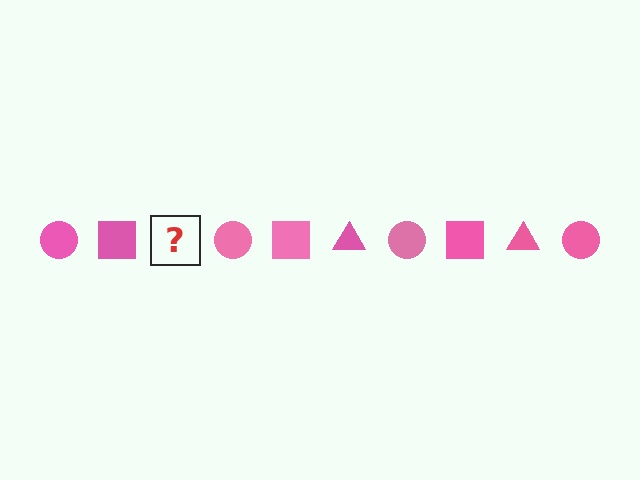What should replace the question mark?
The question mark should be replaced with a pink triangle.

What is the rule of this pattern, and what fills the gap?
The rule is that the pattern cycles through circle, square, triangle shapes in pink. The gap should be filled with a pink triangle.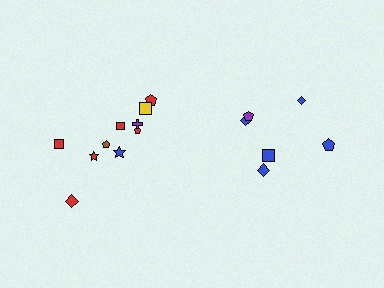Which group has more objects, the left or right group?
The left group.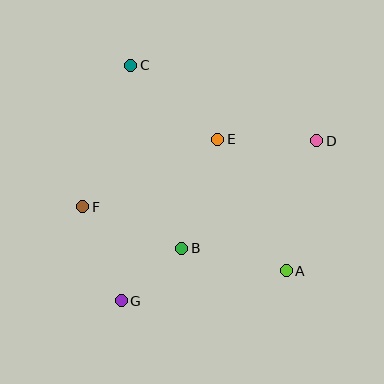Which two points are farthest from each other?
Points A and C are farthest from each other.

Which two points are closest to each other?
Points B and G are closest to each other.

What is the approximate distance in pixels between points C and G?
The distance between C and G is approximately 236 pixels.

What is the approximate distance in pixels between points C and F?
The distance between C and F is approximately 150 pixels.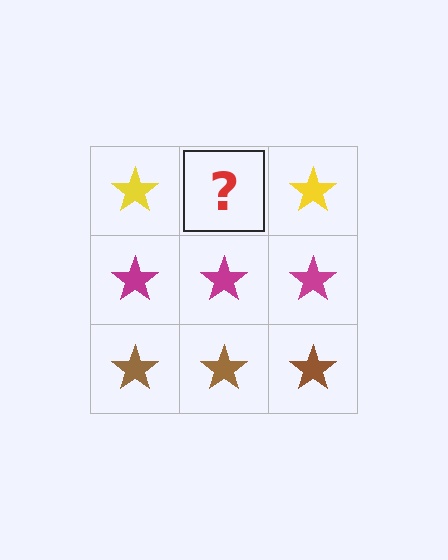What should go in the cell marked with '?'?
The missing cell should contain a yellow star.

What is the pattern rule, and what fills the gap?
The rule is that each row has a consistent color. The gap should be filled with a yellow star.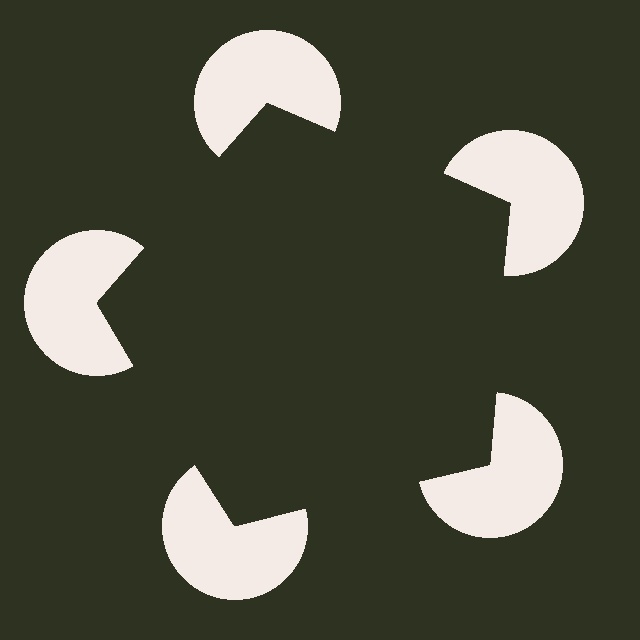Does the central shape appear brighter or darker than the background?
It typically appears slightly darker than the background, even though no actual brightness change is drawn.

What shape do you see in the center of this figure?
An illusory pentagon — its edges are inferred from the aligned wedge cuts in the pac-man discs, not physically drawn.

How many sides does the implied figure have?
5 sides.